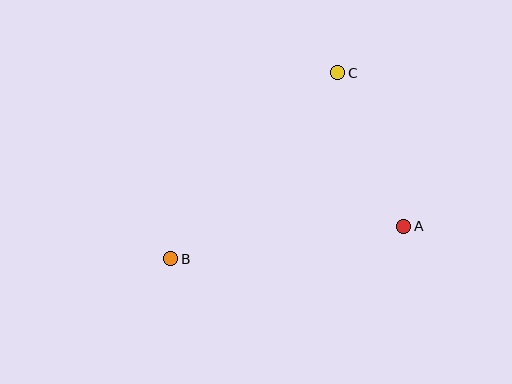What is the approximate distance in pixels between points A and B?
The distance between A and B is approximately 235 pixels.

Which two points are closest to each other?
Points A and C are closest to each other.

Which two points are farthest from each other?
Points B and C are farthest from each other.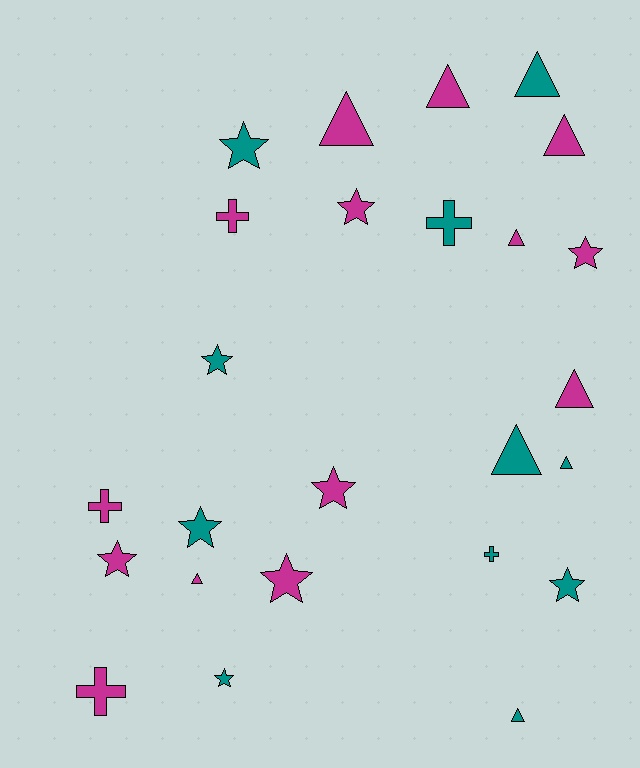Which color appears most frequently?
Magenta, with 14 objects.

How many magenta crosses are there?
There are 3 magenta crosses.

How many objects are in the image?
There are 25 objects.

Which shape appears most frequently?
Triangle, with 10 objects.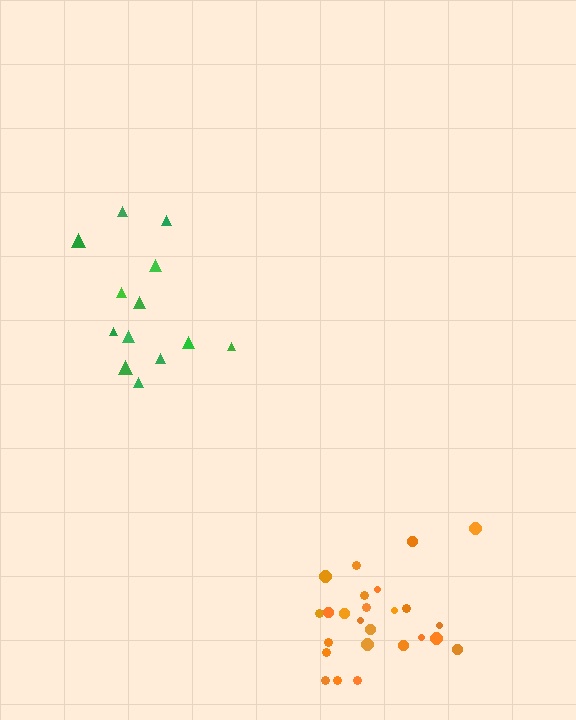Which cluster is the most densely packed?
Orange.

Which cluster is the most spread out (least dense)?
Green.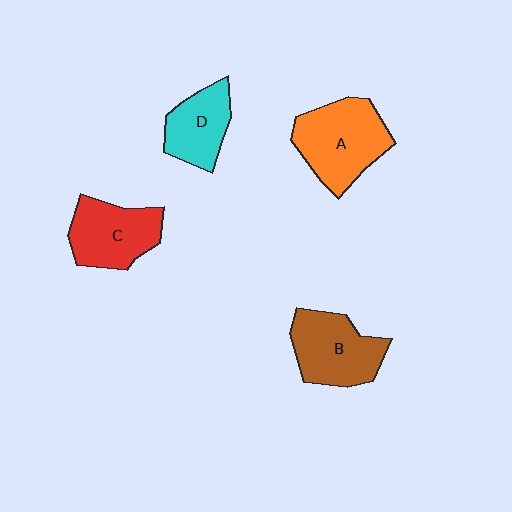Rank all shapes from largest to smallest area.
From largest to smallest: A (orange), B (brown), C (red), D (cyan).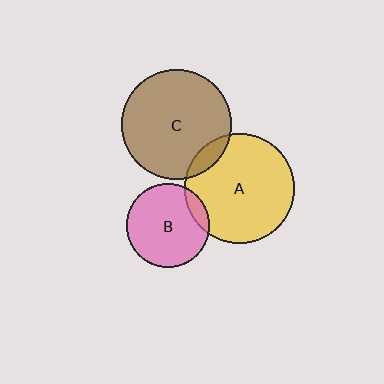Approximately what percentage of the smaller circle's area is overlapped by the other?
Approximately 10%.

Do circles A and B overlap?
Yes.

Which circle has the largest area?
Circle A (yellow).